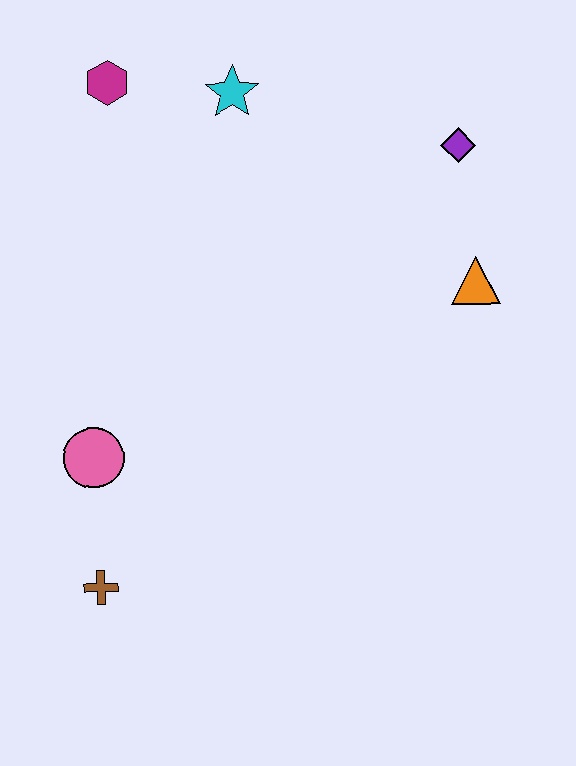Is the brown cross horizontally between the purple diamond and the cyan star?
No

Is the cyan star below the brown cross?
No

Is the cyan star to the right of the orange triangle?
No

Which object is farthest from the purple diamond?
The brown cross is farthest from the purple diamond.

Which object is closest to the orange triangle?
The purple diamond is closest to the orange triangle.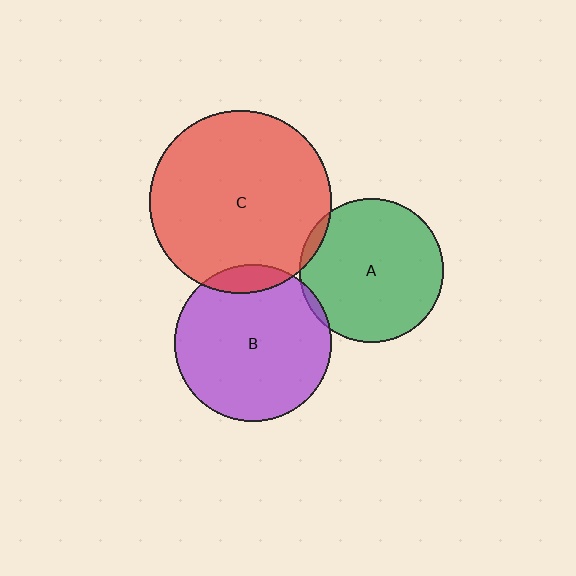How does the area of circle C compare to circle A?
Approximately 1.6 times.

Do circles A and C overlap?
Yes.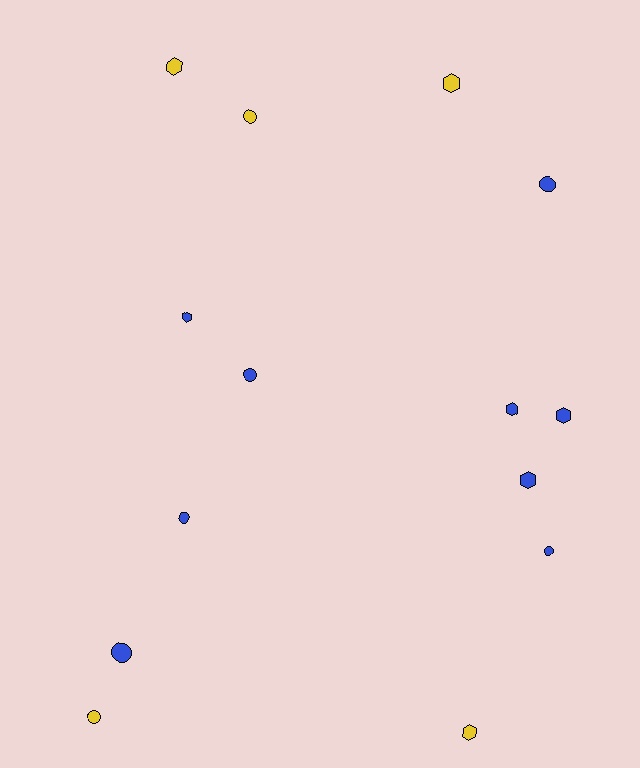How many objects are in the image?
There are 14 objects.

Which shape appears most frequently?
Hexagon, with 7 objects.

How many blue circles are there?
There are 5 blue circles.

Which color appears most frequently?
Blue, with 9 objects.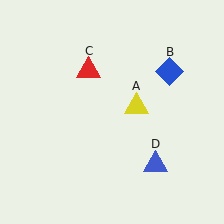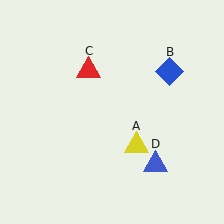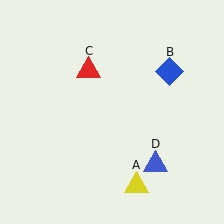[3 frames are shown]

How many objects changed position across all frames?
1 object changed position: yellow triangle (object A).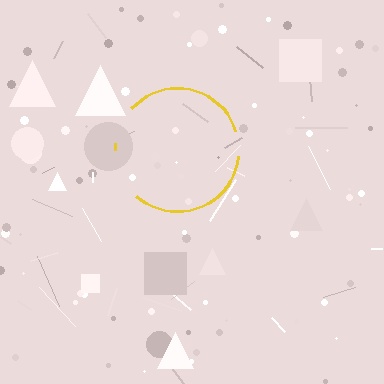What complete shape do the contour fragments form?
The contour fragments form a circle.